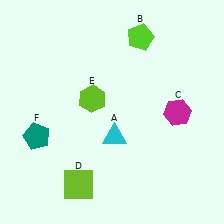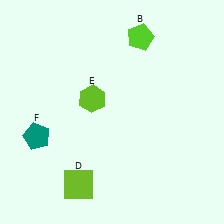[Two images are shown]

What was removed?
The cyan triangle (A), the magenta hexagon (C) were removed in Image 2.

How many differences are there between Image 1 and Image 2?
There are 2 differences between the two images.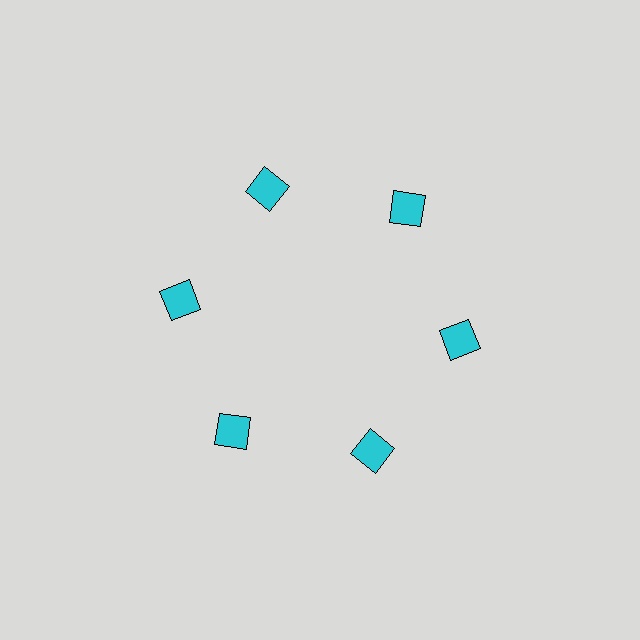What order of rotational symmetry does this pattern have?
This pattern has 6-fold rotational symmetry.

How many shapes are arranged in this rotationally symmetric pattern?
There are 6 shapes, arranged in 6 groups of 1.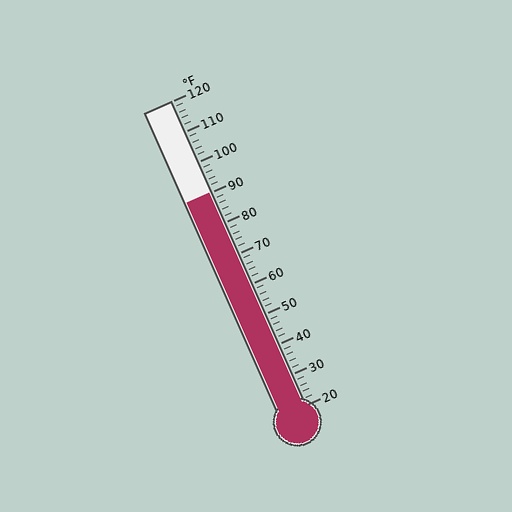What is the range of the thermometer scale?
The thermometer scale ranges from 20°F to 120°F.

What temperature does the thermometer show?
The thermometer shows approximately 90°F.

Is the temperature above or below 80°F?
The temperature is above 80°F.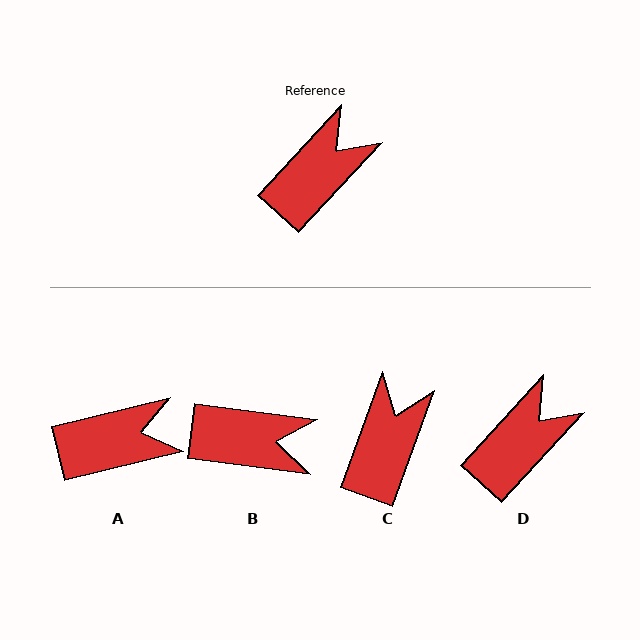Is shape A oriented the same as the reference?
No, it is off by about 34 degrees.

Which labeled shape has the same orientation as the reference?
D.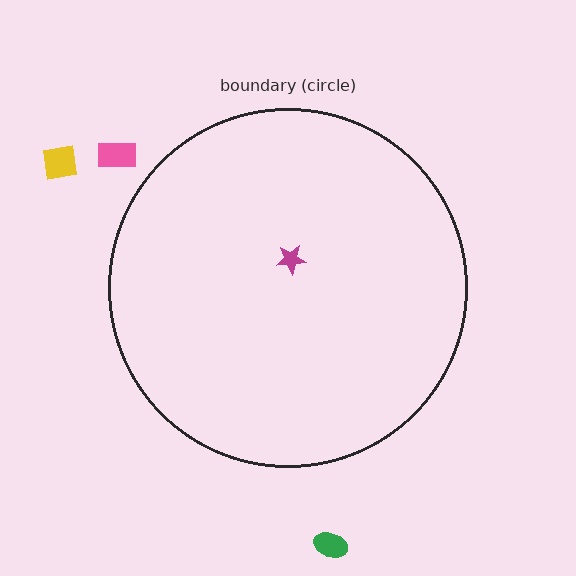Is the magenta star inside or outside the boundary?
Inside.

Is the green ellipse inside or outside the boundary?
Outside.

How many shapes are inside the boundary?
1 inside, 3 outside.